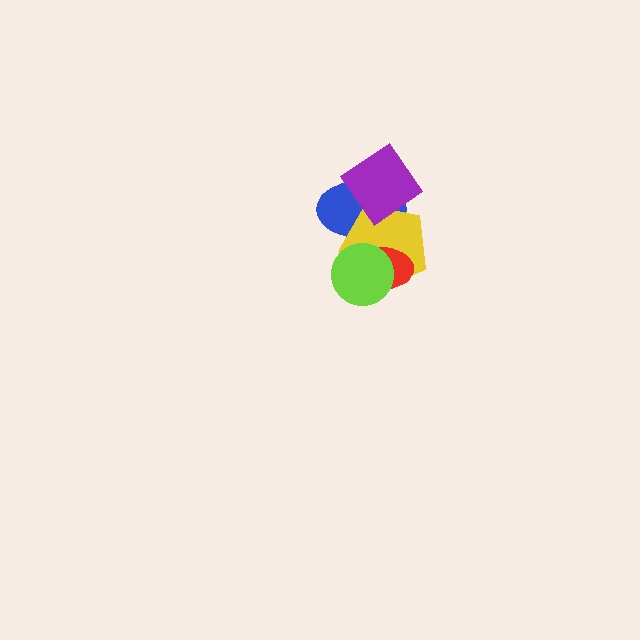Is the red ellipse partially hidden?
Yes, it is partially covered by another shape.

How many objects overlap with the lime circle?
3 objects overlap with the lime circle.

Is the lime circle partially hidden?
No, no other shape covers it.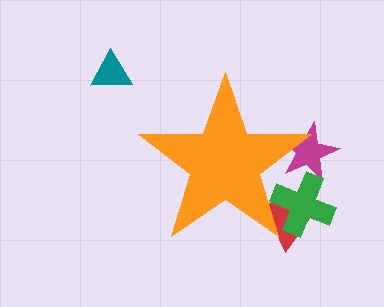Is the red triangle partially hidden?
Yes, the red triangle is partially hidden behind the orange star.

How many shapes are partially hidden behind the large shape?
3 shapes are partially hidden.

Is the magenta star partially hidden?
Yes, the magenta star is partially hidden behind the orange star.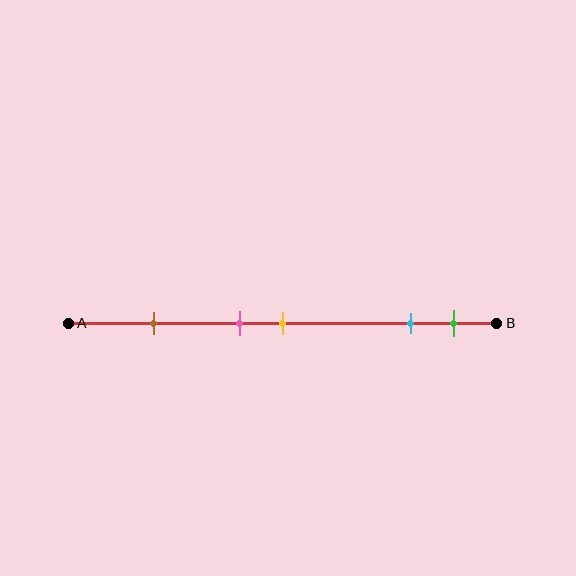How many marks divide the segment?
There are 5 marks dividing the segment.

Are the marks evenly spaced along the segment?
No, the marks are not evenly spaced.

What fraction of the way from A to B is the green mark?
The green mark is approximately 90% (0.9) of the way from A to B.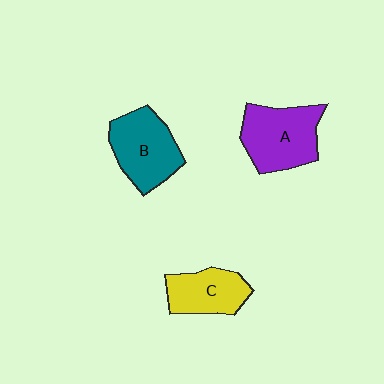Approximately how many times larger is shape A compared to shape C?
Approximately 1.4 times.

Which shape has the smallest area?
Shape C (yellow).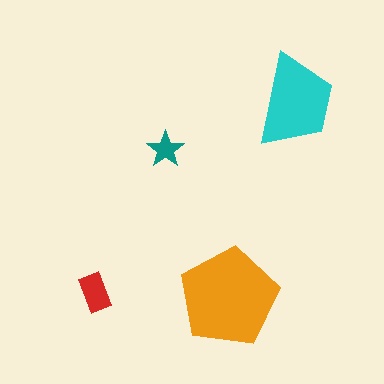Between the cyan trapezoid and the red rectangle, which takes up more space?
The cyan trapezoid.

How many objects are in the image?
There are 4 objects in the image.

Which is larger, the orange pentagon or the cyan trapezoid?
The orange pentagon.